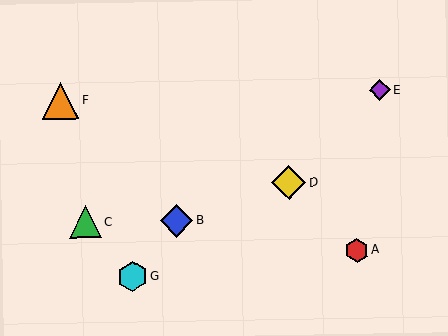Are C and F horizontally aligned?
No, C is at y≈222 and F is at y≈101.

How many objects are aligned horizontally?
2 objects (B, C) are aligned horizontally.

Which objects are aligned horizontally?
Objects B, C are aligned horizontally.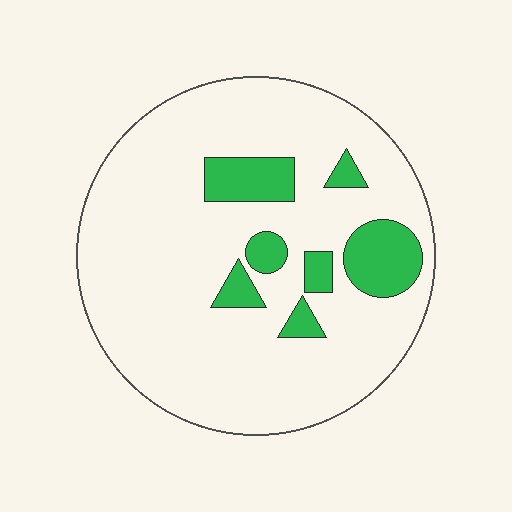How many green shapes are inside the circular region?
7.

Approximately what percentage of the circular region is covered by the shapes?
Approximately 15%.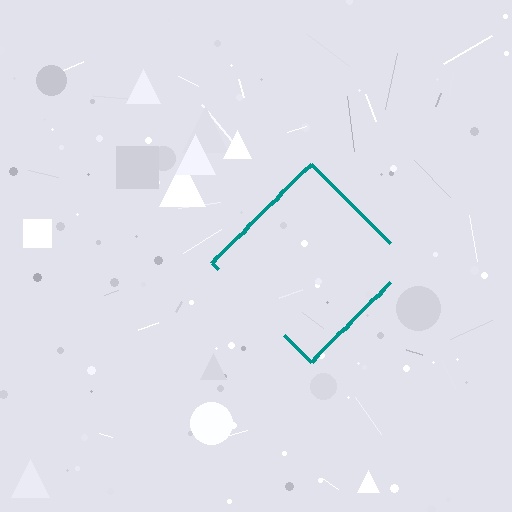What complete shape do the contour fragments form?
The contour fragments form a diamond.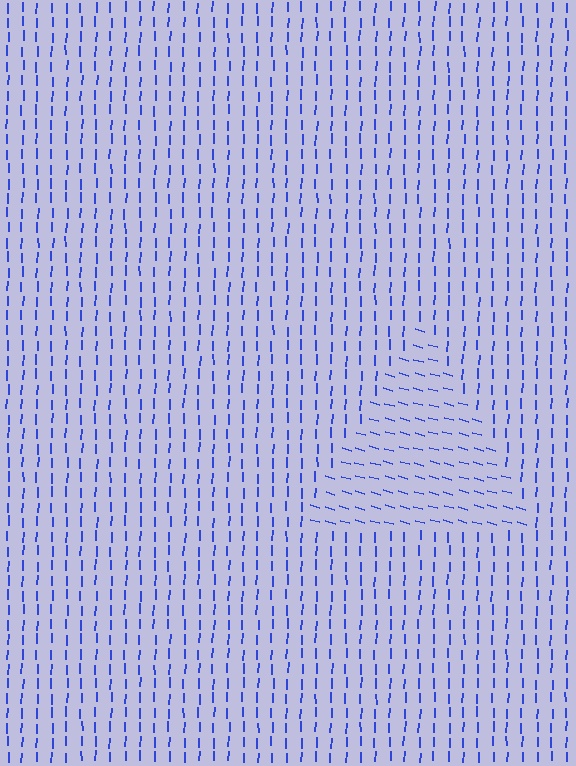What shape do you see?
I see a triangle.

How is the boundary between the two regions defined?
The boundary is defined purely by a change in line orientation (approximately 75 degrees difference). All lines are the same color and thickness.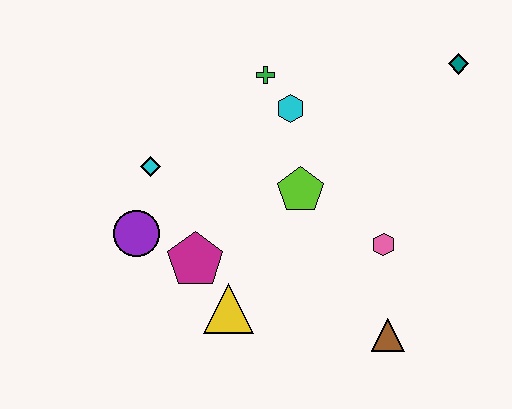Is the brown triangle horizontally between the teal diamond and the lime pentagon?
Yes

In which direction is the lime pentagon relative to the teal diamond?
The lime pentagon is to the left of the teal diamond.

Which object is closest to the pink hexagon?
The brown triangle is closest to the pink hexagon.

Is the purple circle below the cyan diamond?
Yes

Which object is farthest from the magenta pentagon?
The teal diamond is farthest from the magenta pentagon.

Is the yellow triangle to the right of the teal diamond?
No